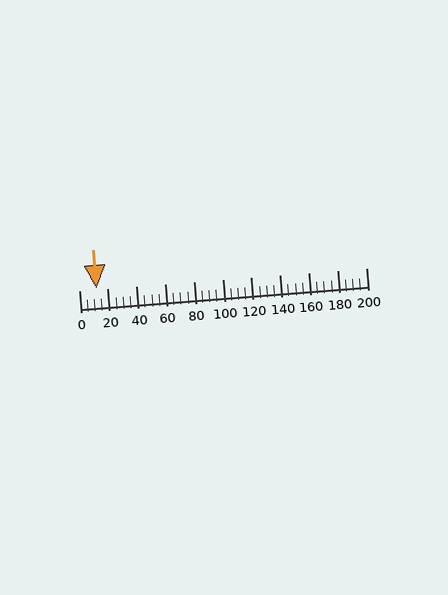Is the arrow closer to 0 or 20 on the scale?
The arrow is closer to 20.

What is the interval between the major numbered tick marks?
The major tick marks are spaced 20 units apart.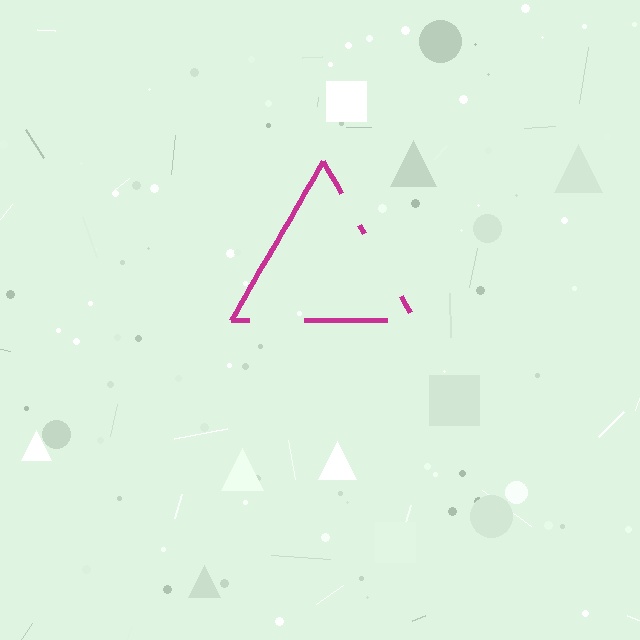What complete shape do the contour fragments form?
The contour fragments form a triangle.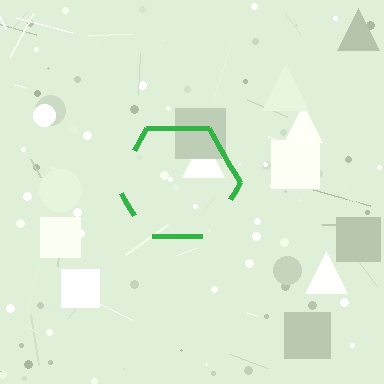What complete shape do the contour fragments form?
The contour fragments form a hexagon.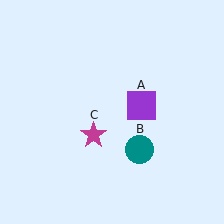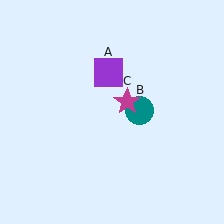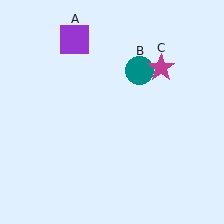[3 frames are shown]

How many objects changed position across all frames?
3 objects changed position: purple square (object A), teal circle (object B), magenta star (object C).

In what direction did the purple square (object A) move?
The purple square (object A) moved up and to the left.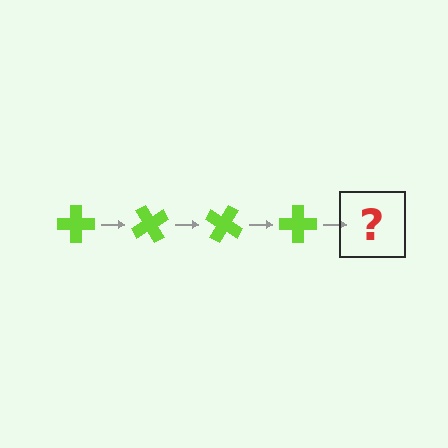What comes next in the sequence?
The next element should be a lime cross rotated 240 degrees.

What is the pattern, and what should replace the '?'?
The pattern is that the cross rotates 60 degrees each step. The '?' should be a lime cross rotated 240 degrees.